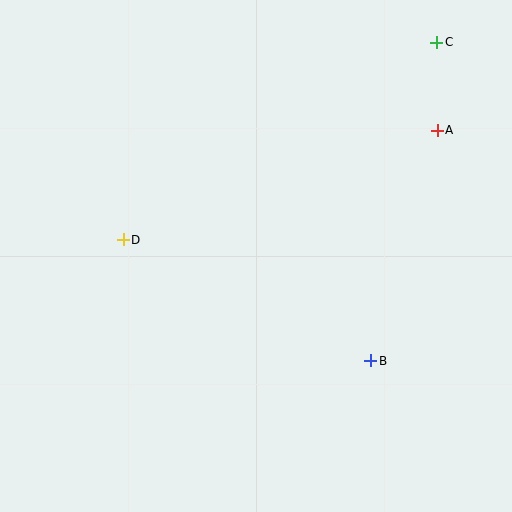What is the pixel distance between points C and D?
The distance between C and D is 370 pixels.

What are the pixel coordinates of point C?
Point C is at (437, 42).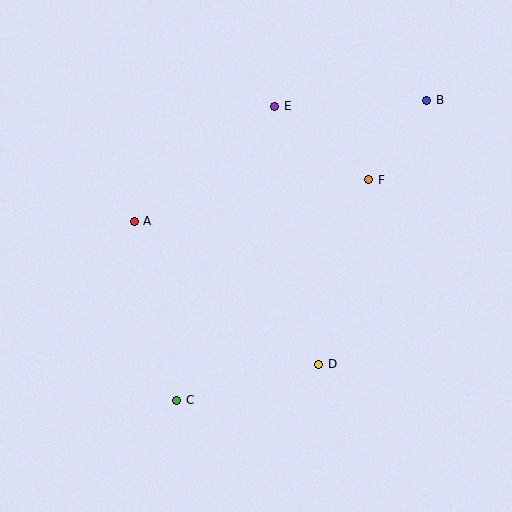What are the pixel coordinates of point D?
Point D is at (319, 364).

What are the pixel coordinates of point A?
Point A is at (134, 221).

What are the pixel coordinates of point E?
Point E is at (275, 106).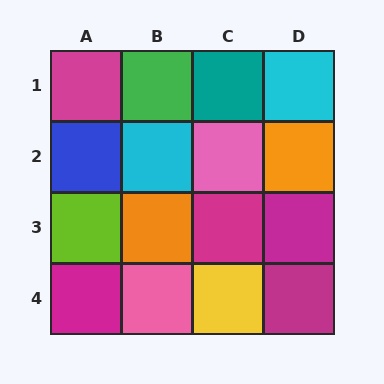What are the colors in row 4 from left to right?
Magenta, pink, yellow, magenta.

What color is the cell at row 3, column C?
Magenta.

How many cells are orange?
2 cells are orange.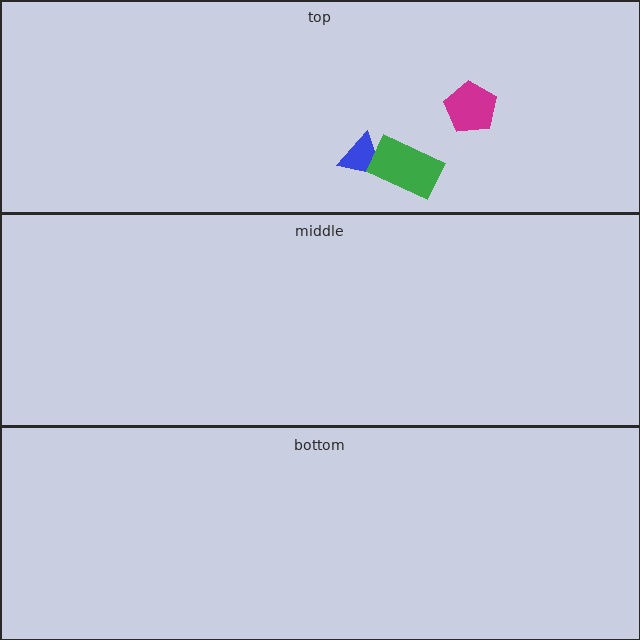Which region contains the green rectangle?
The top region.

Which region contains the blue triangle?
The top region.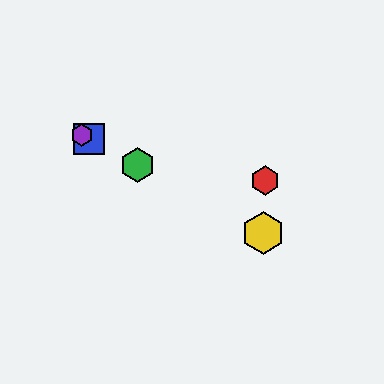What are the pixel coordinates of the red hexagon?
The red hexagon is at (265, 181).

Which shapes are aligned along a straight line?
The blue square, the green hexagon, the yellow hexagon, the purple hexagon are aligned along a straight line.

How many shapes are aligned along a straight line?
4 shapes (the blue square, the green hexagon, the yellow hexagon, the purple hexagon) are aligned along a straight line.